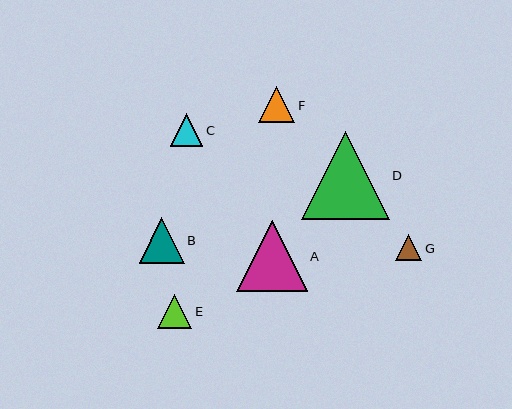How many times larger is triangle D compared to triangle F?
Triangle D is approximately 2.5 times the size of triangle F.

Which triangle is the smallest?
Triangle G is the smallest with a size of approximately 26 pixels.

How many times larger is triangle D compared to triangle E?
Triangle D is approximately 2.6 times the size of triangle E.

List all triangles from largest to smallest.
From largest to smallest: D, A, B, F, E, C, G.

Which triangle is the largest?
Triangle D is the largest with a size of approximately 88 pixels.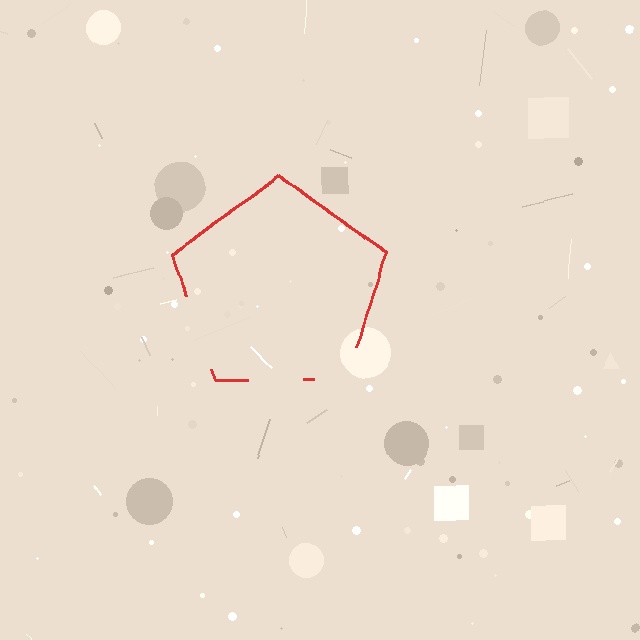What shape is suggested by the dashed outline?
The dashed outline suggests a pentagon.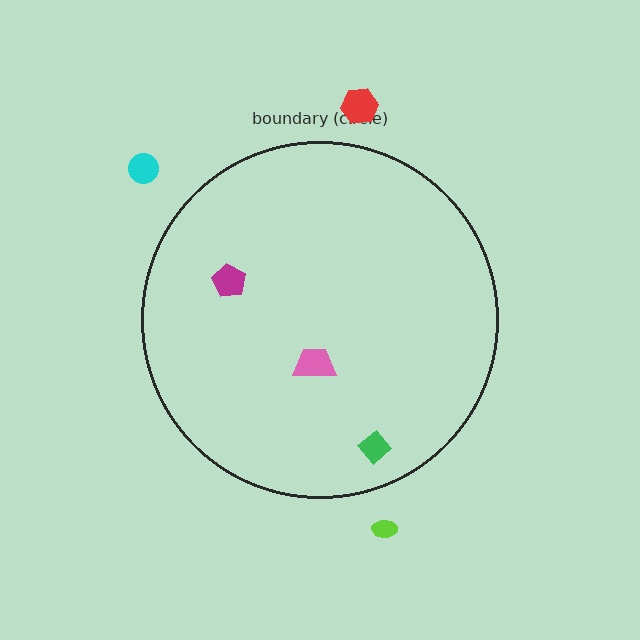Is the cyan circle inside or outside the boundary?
Outside.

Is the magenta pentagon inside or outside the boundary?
Inside.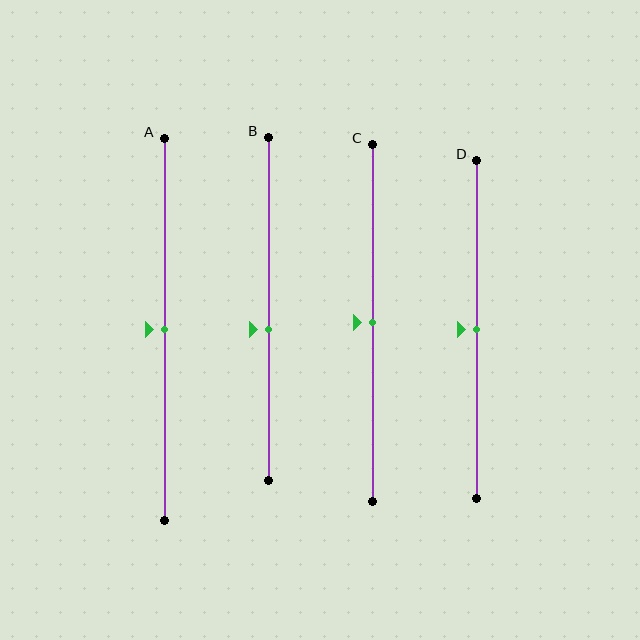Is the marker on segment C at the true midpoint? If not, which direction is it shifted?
Yes, the marker on segment C is at the true midpoint.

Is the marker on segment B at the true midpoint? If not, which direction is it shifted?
No, the marker on segment B is shifted downward by about 6% of the segment length.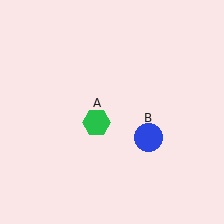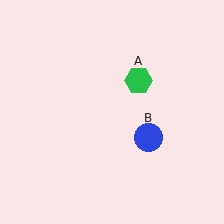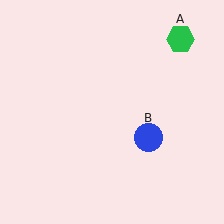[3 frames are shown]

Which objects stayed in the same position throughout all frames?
Blue circle (object B) remained stationary.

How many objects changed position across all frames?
1 object changed position: green hexagon (object A).